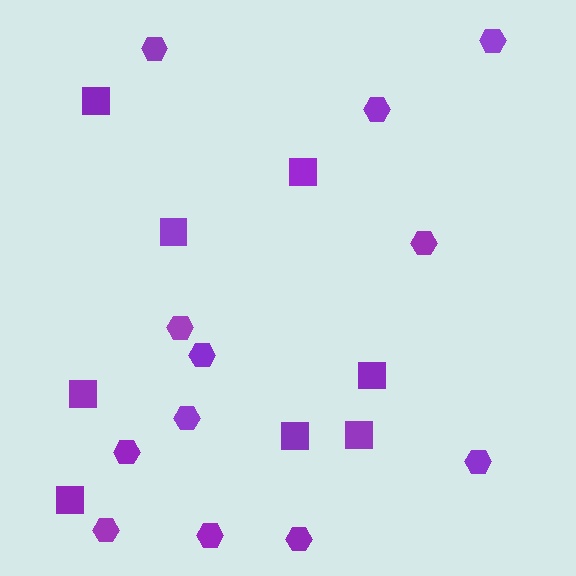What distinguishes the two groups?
There are 2 groups: one group of squares (8) and one group of hexagons (12).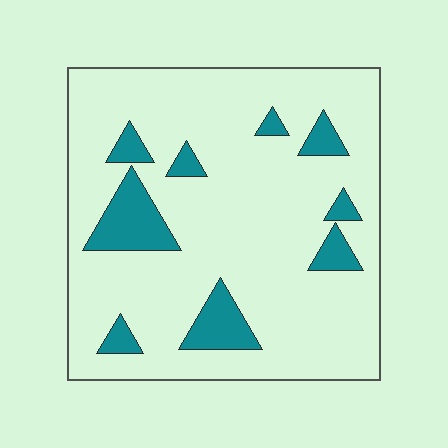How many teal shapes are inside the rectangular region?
9.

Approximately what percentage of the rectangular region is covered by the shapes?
Approximately 15%.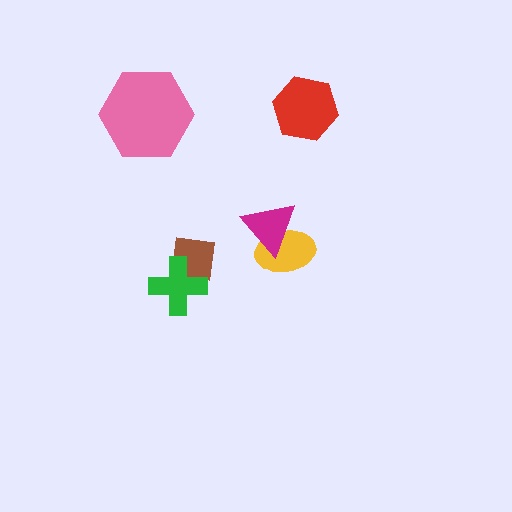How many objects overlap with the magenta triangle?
1 object overlaps with the magenta triangle.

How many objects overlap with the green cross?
1 object overlaps with the green cross.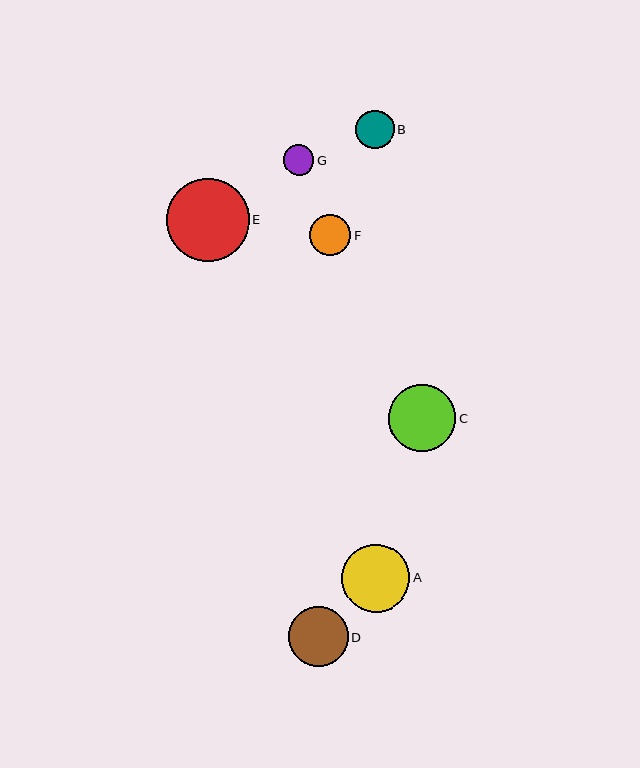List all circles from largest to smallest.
From largest to smallest: E, A, C, D, F, B, G.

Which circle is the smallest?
Circle G is the smallest with a size of approximately 31 pixels.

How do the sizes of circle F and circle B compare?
Circle F and circle B are approximately the same size.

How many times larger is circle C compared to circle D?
Circle C is approximately 1.1 times the size of circle D.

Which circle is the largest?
Circle E is the largest with a size of approximately 83 pixels.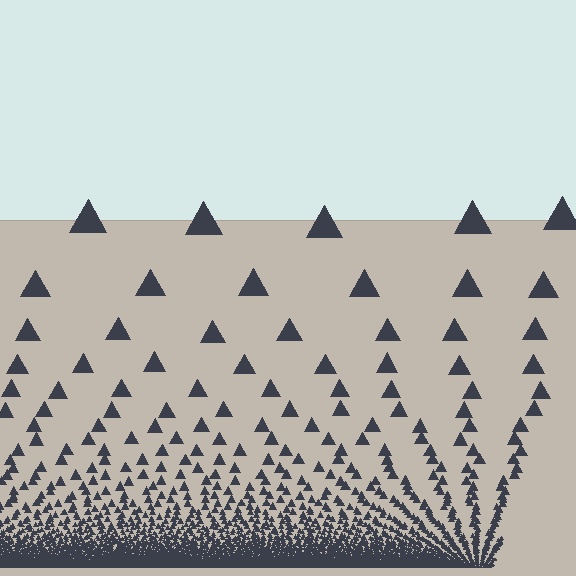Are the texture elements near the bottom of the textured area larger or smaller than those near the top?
Smaller. The gradient is inverted — elements near the bottom are smaller and denser.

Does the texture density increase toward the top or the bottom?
Density increases toward the bottom.